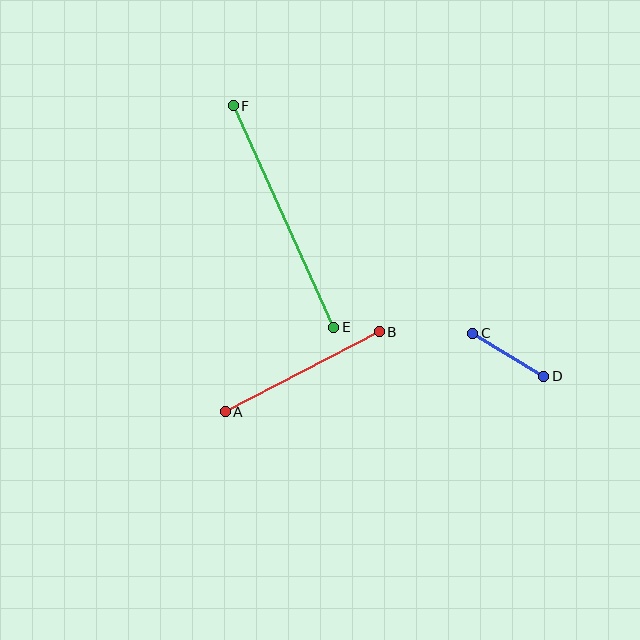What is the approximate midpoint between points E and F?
The midpoint is at approximately (284, 217) pixels.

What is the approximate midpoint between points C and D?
The midpoint is at approximately (508, 355) pixels.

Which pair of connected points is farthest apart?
Points E and F are farthest apart.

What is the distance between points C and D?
The distance is approximately 83 pixels.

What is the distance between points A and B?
The distance is approximately 173 pixels.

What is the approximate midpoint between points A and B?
The midpoint is at approximately (302, 372) pixels.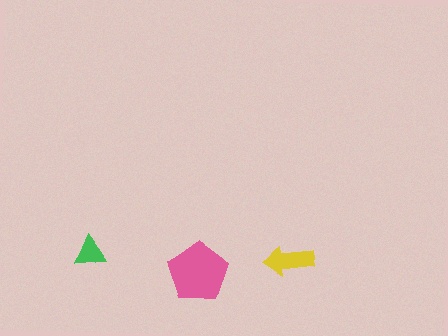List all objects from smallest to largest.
The green triangle, the yellow arrow, the pink pentagon.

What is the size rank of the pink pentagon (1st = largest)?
1st.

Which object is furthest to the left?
The green triangle is leftmost.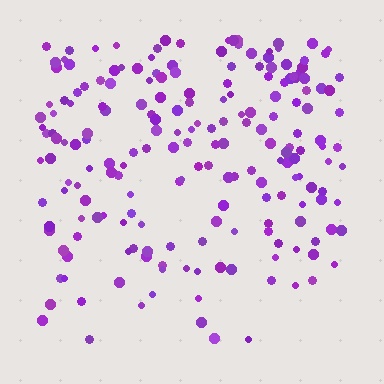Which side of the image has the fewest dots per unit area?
The bottom.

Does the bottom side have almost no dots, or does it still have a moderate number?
Still a moderate number, just noticeably fewer than the top.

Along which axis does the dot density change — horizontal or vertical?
Vertical.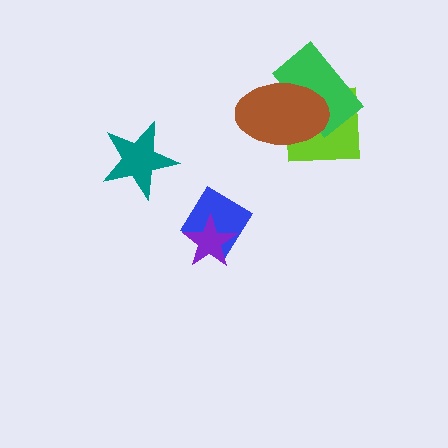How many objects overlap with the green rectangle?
2 objects overlap with the green rectangle.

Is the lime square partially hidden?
Yes, it is partially covered by another shape.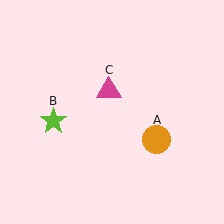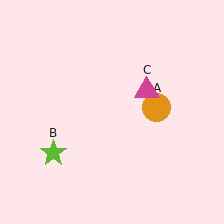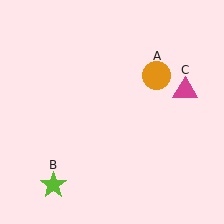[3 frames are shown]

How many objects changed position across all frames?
3 objects changed position: orange circle (object A), lime star (object B), magenta triangle (object C).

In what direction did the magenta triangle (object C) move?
The magenta triangle (object C) moved right.